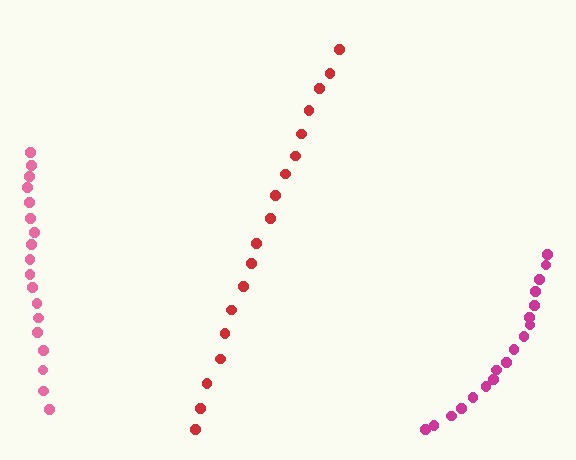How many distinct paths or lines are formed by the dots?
There are 3 distinct paths.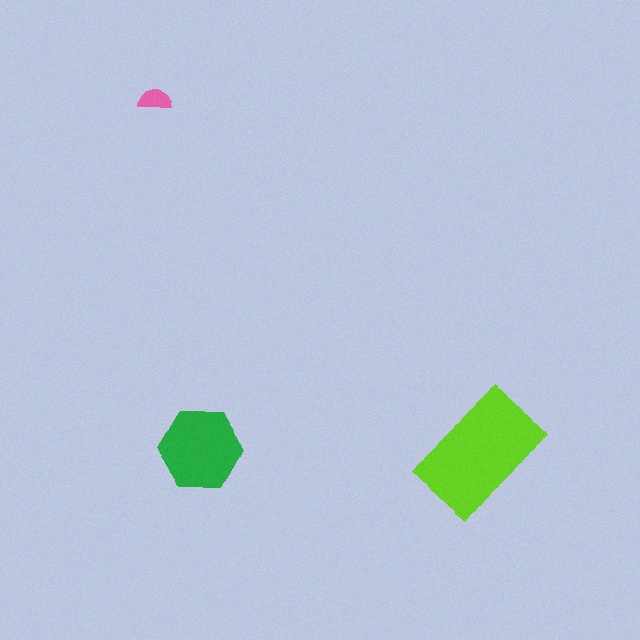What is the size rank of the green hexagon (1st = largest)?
2nd.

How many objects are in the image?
There are 3 objects in the image.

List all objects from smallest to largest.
The pink semicircle, the green hexagon, the lime rectangle.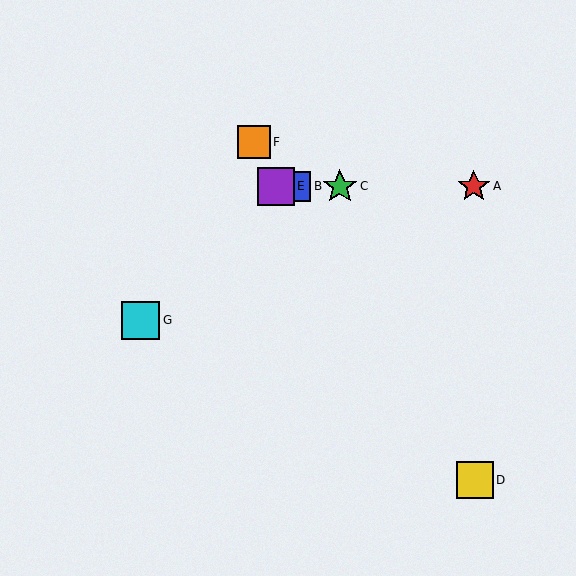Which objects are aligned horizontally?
Objects A, B, C, E are aligned horizontally.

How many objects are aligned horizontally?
4 objects (A, B, C, E) are aligned horizontally.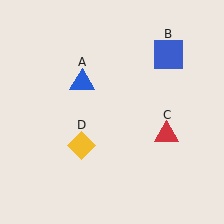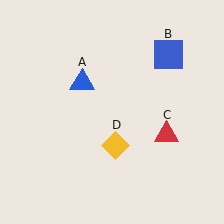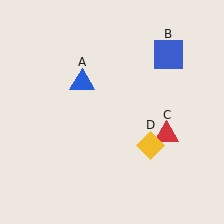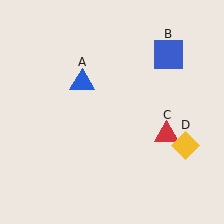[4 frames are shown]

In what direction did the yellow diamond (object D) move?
The yellow diamond (object D) moved right.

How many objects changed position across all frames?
1 object changed position: yellow diamond (object D).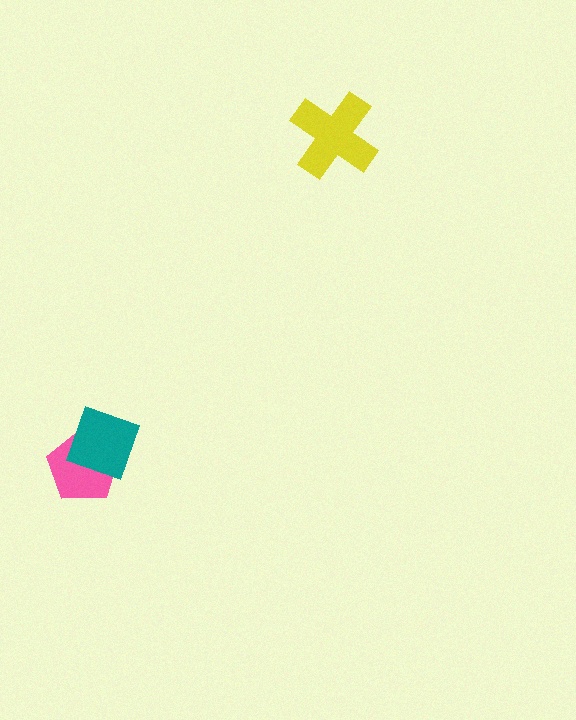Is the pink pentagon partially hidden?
Yes, it is partially covered by another shape.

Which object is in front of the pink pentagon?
The teal square is in front of the pink pentagon.